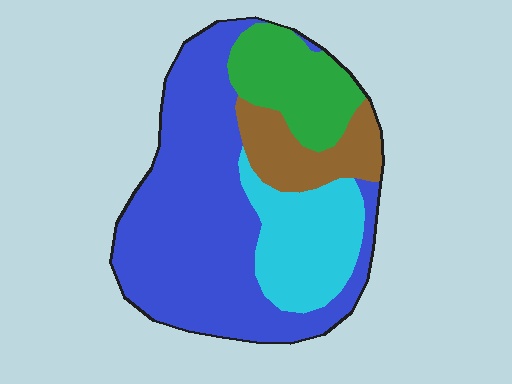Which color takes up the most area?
Blue, at roughly 55%.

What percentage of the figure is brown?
Brown covers 12% of the figure.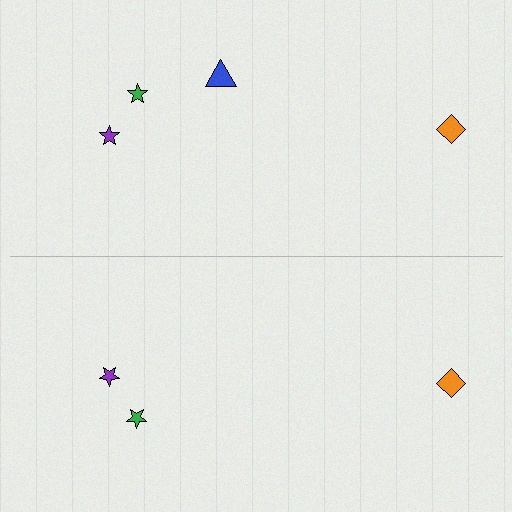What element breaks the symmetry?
A blue triangle is missing from the bottom side.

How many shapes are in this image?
There are 7 shapes in this image.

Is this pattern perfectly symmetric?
No, the pattern is not perfectly symmetric. A blue triangle is missing from the bottom side.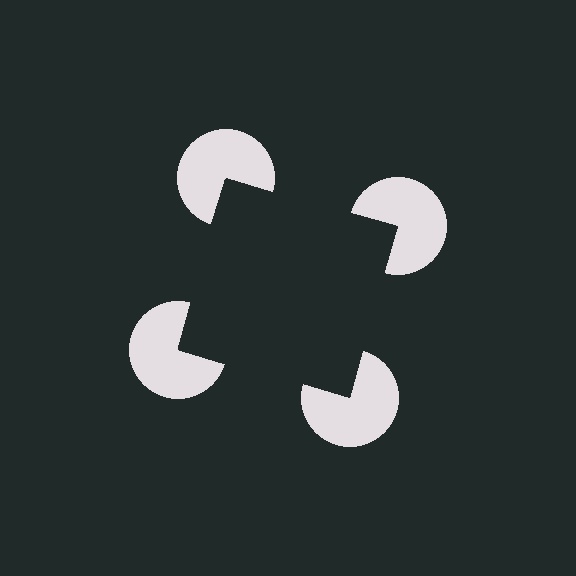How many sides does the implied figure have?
4 sides.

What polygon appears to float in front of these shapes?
An illusory square — its edges are inferred from the aligned wedge cuts in the pac-man discs, not physically drawn.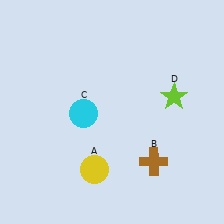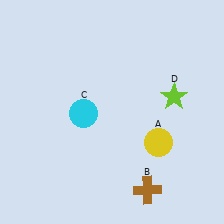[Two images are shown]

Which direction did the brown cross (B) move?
The brown cross (B) moved down.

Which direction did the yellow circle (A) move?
The yellow circle (A) moved right.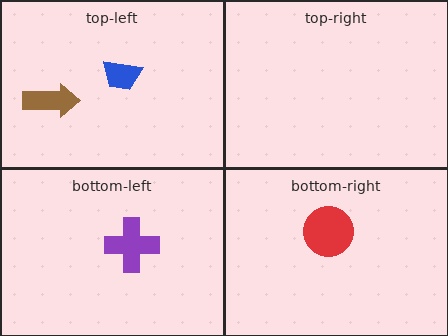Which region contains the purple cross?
The bottom-left region.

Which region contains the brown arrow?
The top-left region.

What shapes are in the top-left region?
The brown arrow, the blue trapezoid.